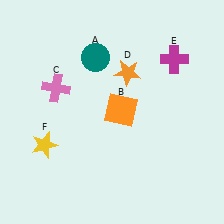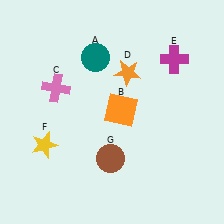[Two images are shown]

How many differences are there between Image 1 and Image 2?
There is 1 difference between the two images.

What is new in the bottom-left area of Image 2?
A brown circle (G) was added in the bottom-left area of Image 2.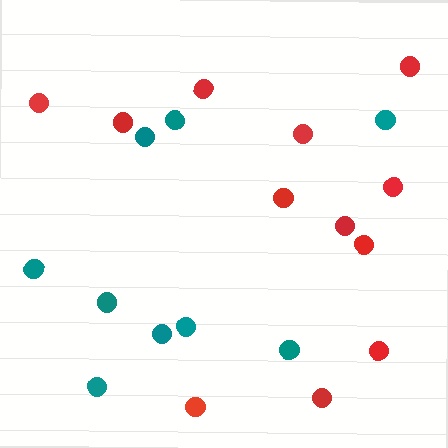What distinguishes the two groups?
There are 2 groups: one group of red circles (12) and one group of teal circles (9).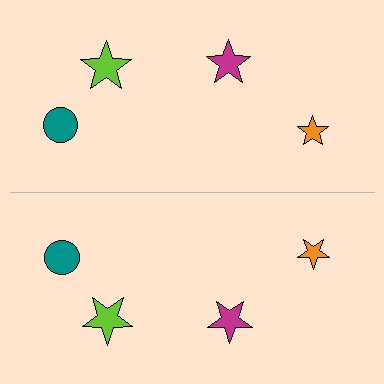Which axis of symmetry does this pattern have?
The pattern has a horizontal axis of symmetry running through the center of the image.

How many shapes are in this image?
There are 8 shapes in this image.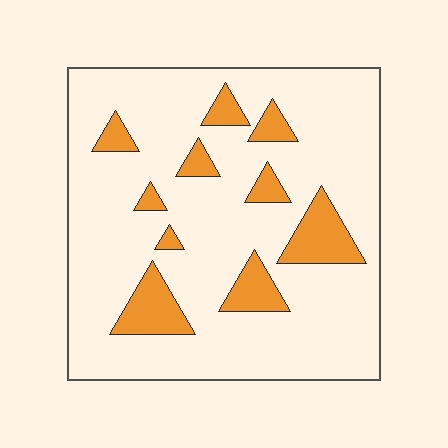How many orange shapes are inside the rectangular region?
10.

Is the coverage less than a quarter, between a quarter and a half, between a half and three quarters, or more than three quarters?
Less than a quarter.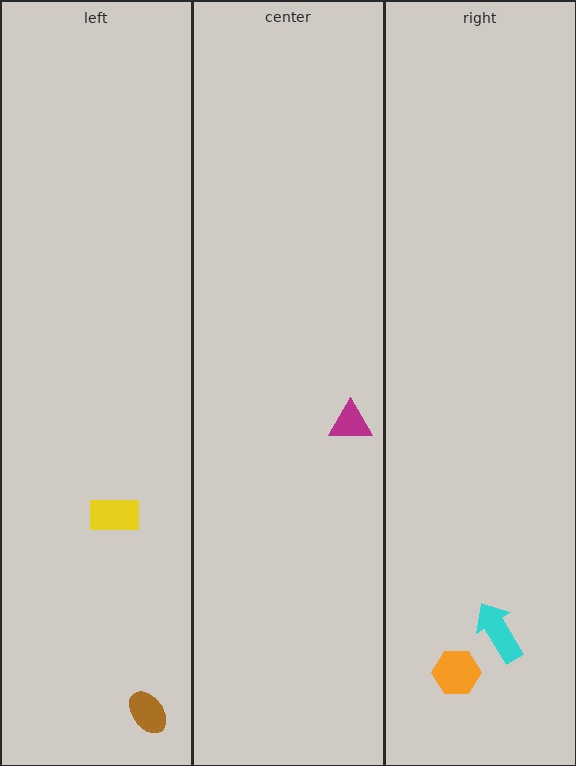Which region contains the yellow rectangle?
The left region.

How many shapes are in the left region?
2.